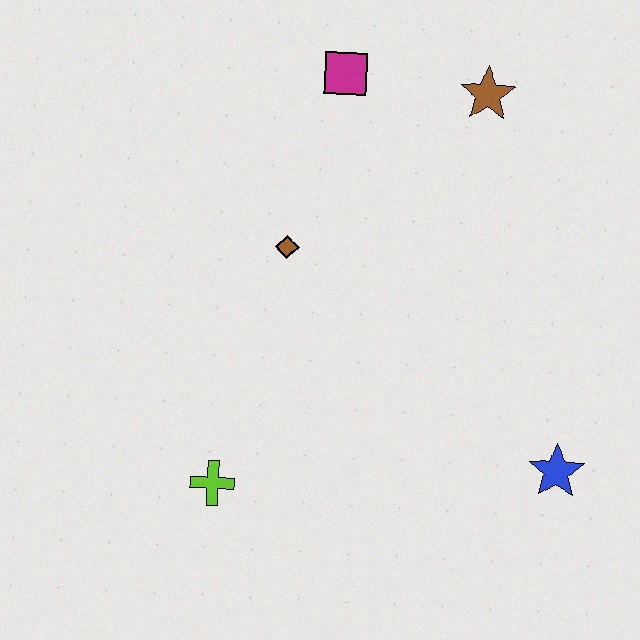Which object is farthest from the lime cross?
The brown star is farthest from the lime cross.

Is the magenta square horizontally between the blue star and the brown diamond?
Yes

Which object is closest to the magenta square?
The brown star is closest to the magenta square.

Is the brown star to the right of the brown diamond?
Yes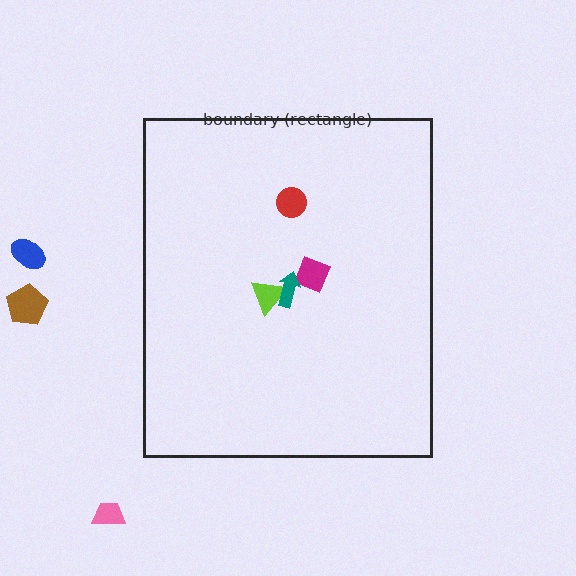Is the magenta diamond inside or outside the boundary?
Inside.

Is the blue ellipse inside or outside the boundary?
Outside.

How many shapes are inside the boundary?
4 inside, 3 outside.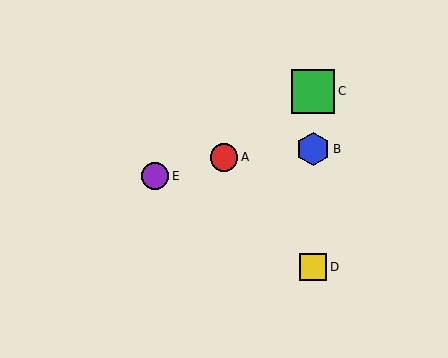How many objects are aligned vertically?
3 objects (B, C, D) are aligned vertically.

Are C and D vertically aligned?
Yes, both are at x≈313.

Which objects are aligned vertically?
Objects B, C, D are aligned vertically.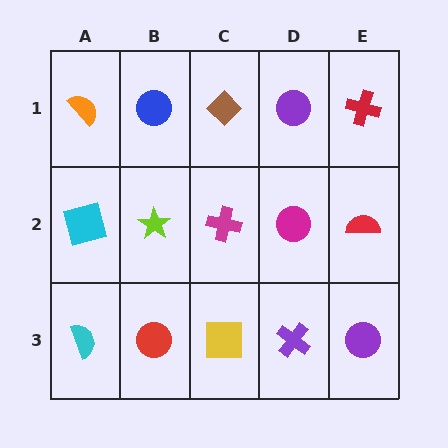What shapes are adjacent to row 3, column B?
A lime star (row 2, column B), a cyan semicircle (row 3, column A), a yellow square (row 3, column C).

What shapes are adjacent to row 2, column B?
A blue circle (row 1, column B), a red circle (row 3, column B), a cyan square (row 2, column A), a magenta cross (row 2, column C).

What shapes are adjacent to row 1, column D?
A magenta circle (row 2, column D), a brown diamond (row 1, column C), a red cross (row 1, column E).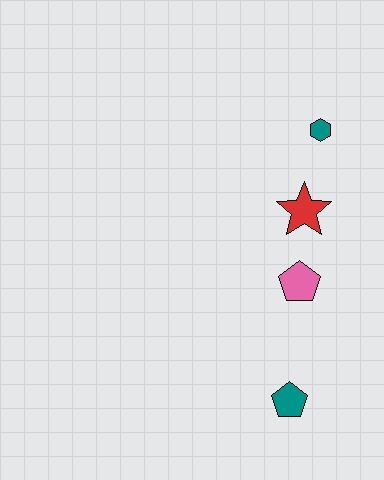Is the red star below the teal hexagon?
Yes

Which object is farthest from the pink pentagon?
The teal hexagon is farthest from the pink pentagon.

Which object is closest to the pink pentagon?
The red star is closest to the pink pentagon.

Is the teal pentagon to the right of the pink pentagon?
No